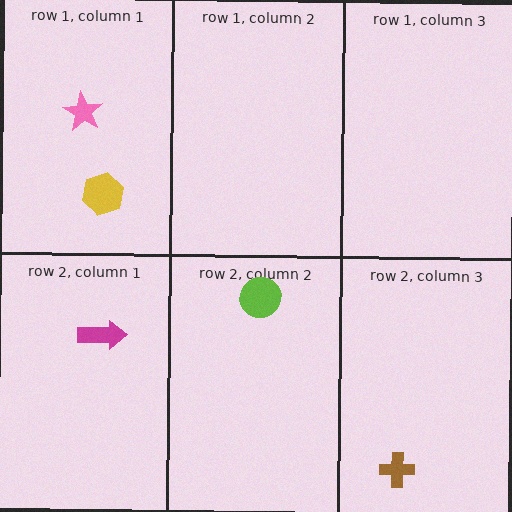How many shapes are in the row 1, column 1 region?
2.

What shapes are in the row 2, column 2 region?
The lime circle.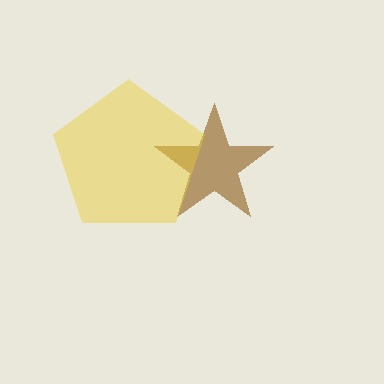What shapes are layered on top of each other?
The layered shapes are: a brown star, a yellow pentagon.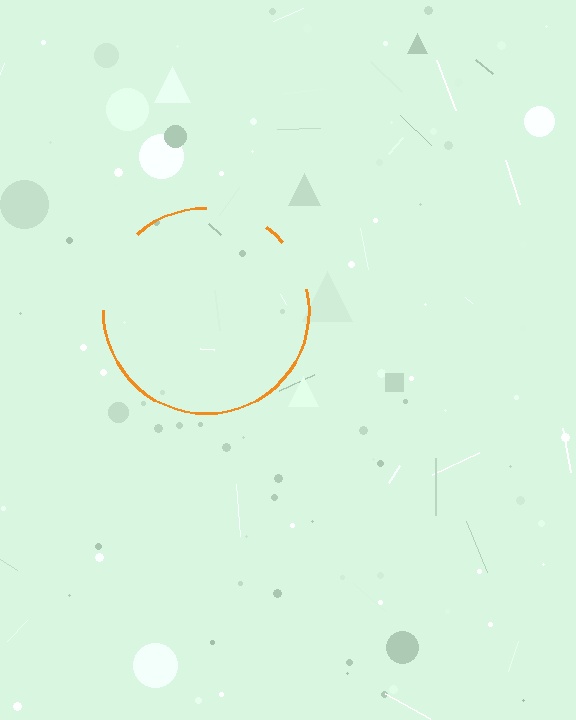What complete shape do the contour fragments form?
The contour fragments form a circle.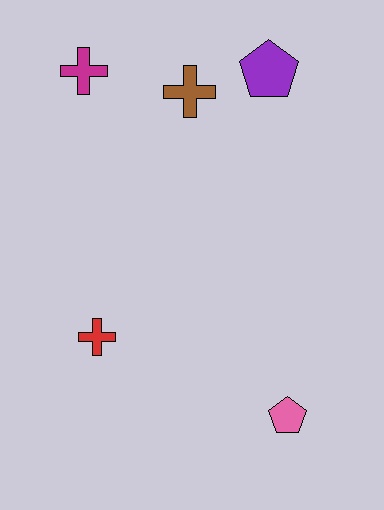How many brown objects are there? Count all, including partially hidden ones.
There is 1 brown object.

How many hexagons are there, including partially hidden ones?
There are no hexagons.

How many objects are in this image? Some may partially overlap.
There are 5 objects.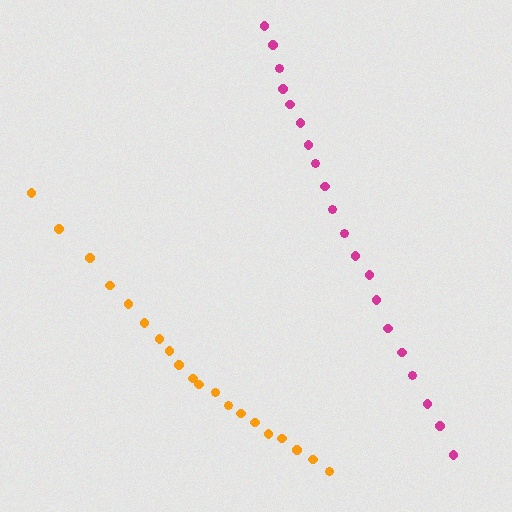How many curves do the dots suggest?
There are 2 distinct paths.